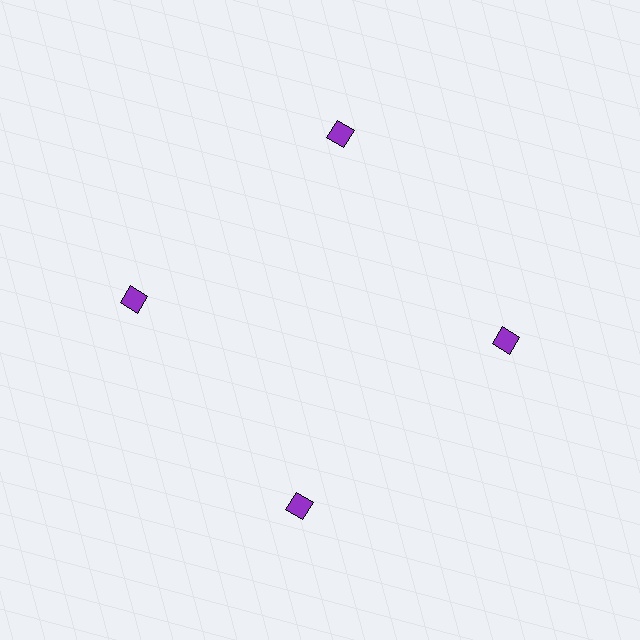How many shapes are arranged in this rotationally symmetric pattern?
There are 4 shapes, arranged in 4 groups of 1.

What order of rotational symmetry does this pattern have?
This pattern has 4-fold rotational symmetry.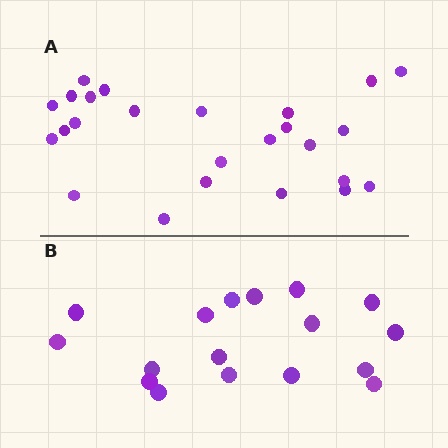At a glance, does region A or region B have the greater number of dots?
Region A (the top region) has more dots.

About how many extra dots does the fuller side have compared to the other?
Region A has roughly 8 or so more dots than region B.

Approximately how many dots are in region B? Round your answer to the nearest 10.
About 20 dots. (The exact count is 17, which rounds to 20.)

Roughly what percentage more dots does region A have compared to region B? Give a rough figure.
About 45% more.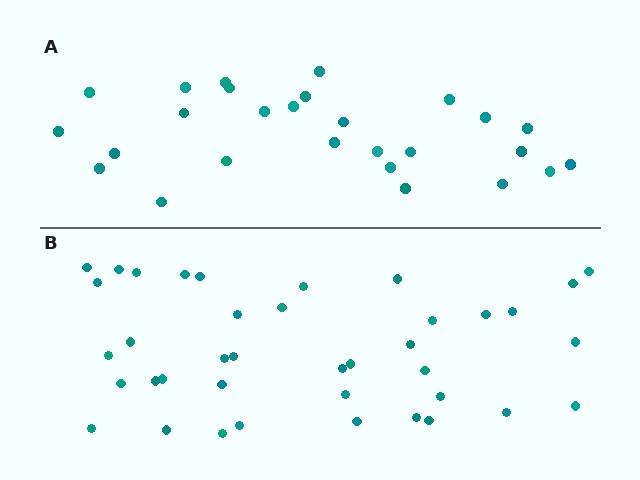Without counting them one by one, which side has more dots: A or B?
Region B (the bottom region) has more dots.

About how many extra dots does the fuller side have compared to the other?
Region B has roughly 12 or so more dots than region A.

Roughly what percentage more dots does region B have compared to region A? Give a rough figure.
About 45% more.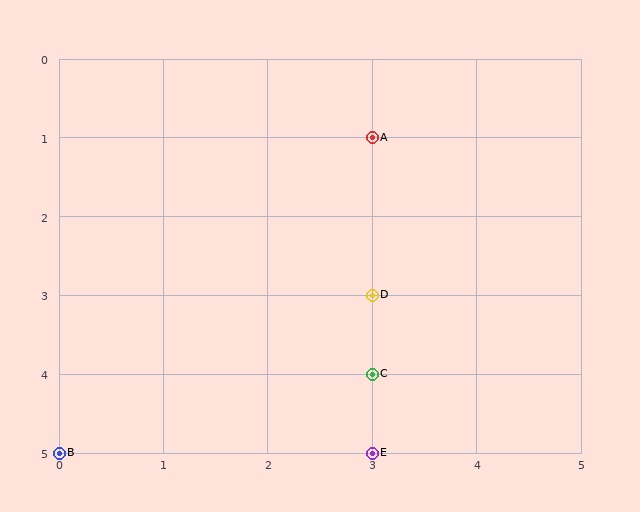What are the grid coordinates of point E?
Point E is at grid coordinates (3, 5).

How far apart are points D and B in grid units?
Points D and B are 3 columns and 2 rows apart (about 3.6 grid units diagonally).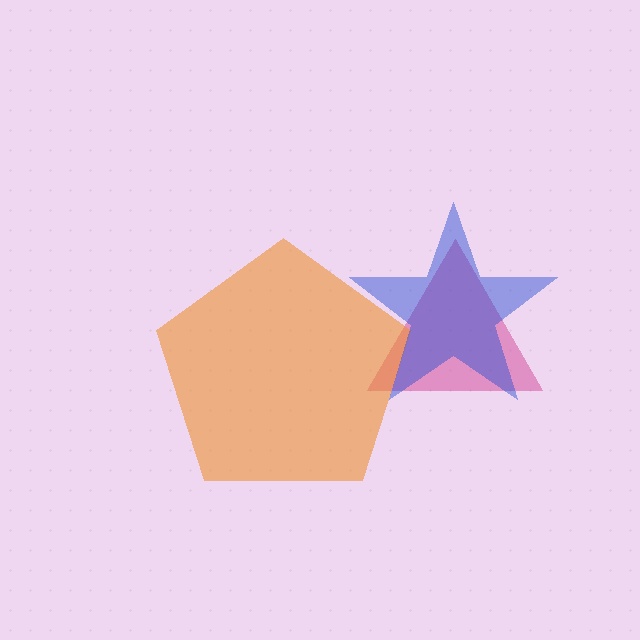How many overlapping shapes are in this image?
There are 3 overlapping shapes in the image.